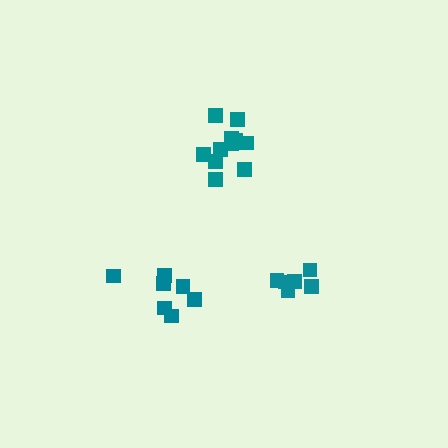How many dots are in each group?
Group 1: 12 dots, Group 2: 6 dots, Group 3: 7 dots (25 total).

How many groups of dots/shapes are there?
There are 3 groups.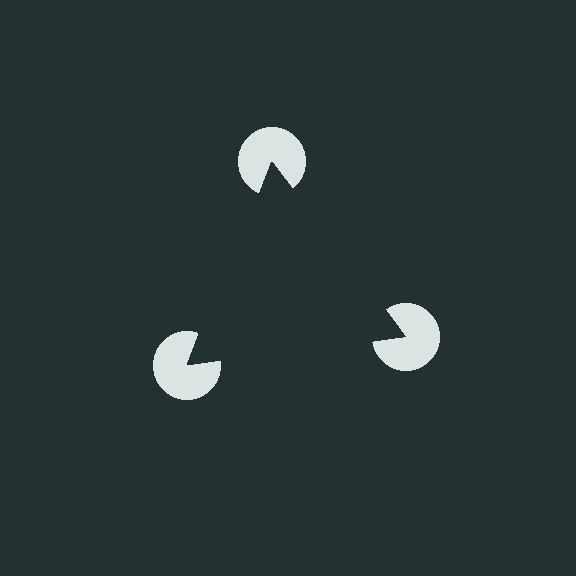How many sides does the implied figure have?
3 sides.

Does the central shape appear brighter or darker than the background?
It typically appears slightly darker than the background, even though no actual brightness change is drawn.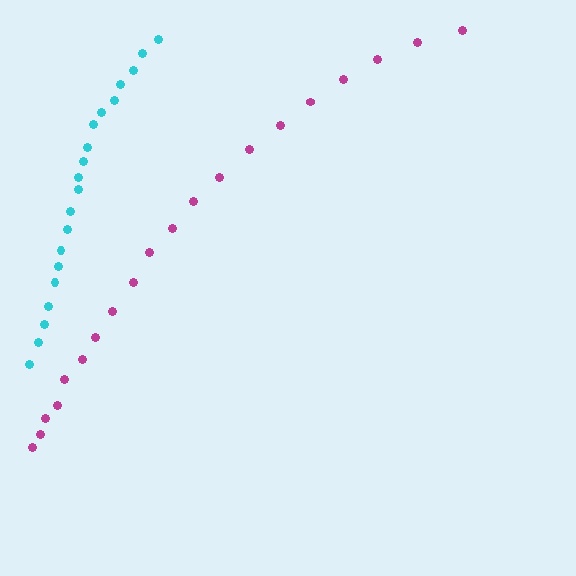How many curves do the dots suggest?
There are 2 distinct paths.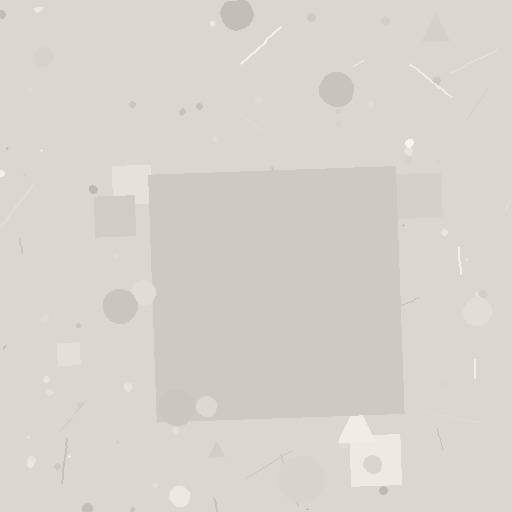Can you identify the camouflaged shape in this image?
The camouflaged shape is a square.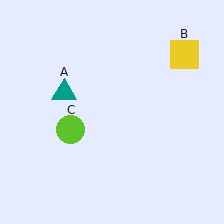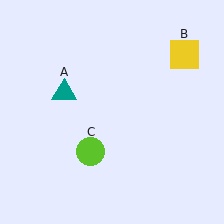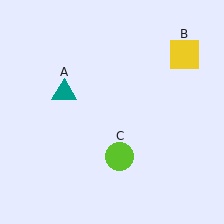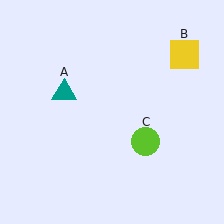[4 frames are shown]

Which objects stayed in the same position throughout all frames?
Teal triangle (object A) and yellow square (object B) remained stationary.